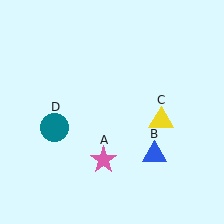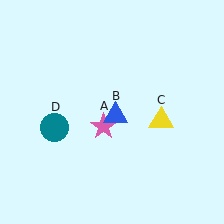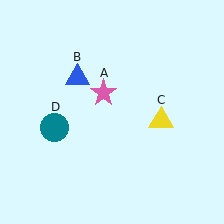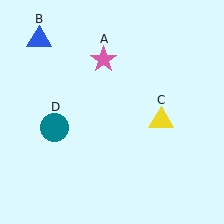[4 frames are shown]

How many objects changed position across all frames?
2 objects changed position: pink star (object A), blue triangle (object B).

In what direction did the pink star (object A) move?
The pink star (object A) moved up.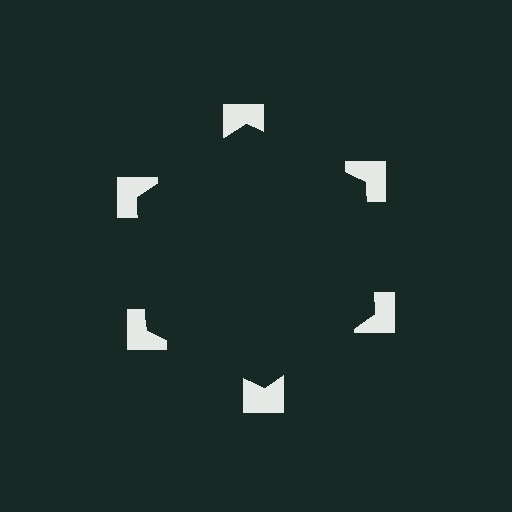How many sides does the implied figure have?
6 sides.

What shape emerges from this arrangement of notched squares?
An illusory hexagon — its edges are inferred from the aligned wedge cuts in the notched squares, not physically drawn.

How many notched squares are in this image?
There are 6 — one at each vertex of the illusory hexagon.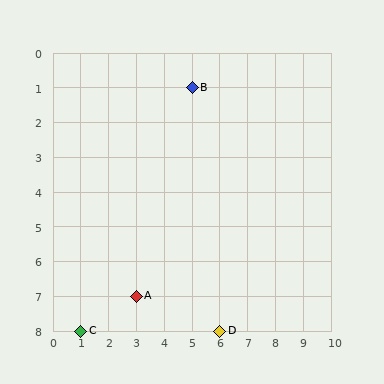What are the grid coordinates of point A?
Point A is at grid coordinates (3, 7).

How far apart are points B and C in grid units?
Points B and C are 4 columns and 7 rows apart (about 8.1 grid units diagonally).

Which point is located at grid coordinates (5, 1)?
Point B is at (5, 1).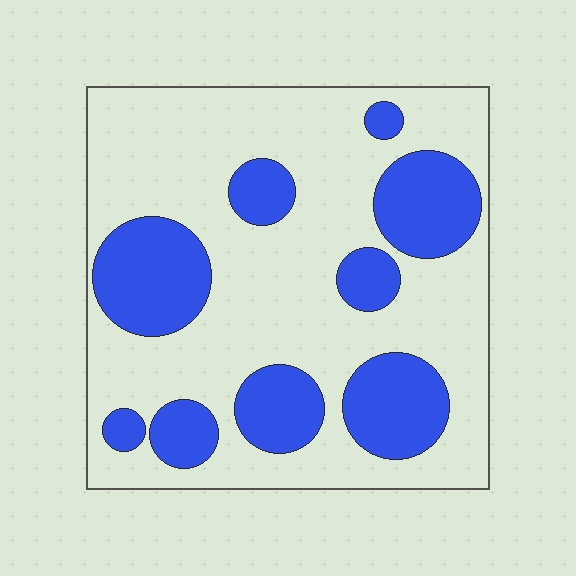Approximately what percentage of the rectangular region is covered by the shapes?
Approximately 30%.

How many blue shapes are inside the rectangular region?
9.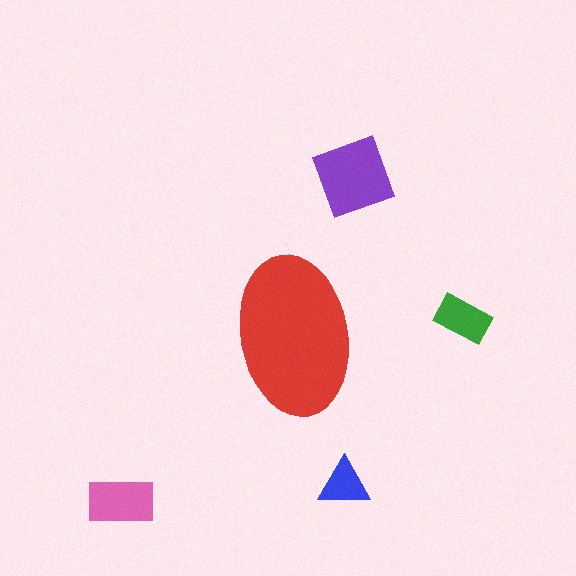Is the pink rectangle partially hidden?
No, the pink rectangle is fully visible.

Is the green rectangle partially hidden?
No, the green rectangle is fully visible.